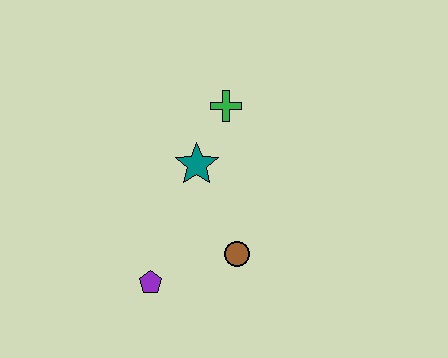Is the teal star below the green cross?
Yes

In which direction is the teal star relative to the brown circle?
The teal star is above the brown circle.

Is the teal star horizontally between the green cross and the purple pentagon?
Yes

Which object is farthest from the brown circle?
The green cross is farthest from the brown circle.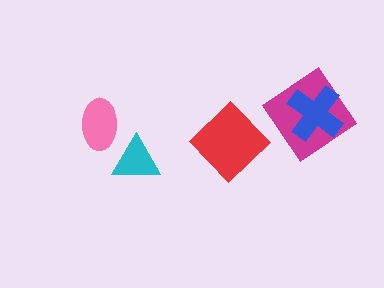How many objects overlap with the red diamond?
0 objects overlap with the red diamond.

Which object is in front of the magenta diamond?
The blue cross is in front of the magenta diamond.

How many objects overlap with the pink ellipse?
0 objects overlap with the pink ellipse.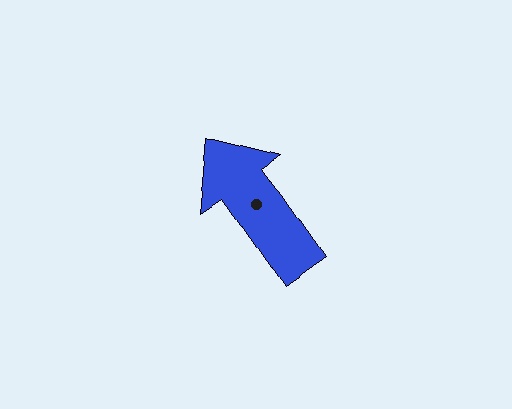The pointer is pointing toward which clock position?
Roughly 11 o'clock.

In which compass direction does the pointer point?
Northwest.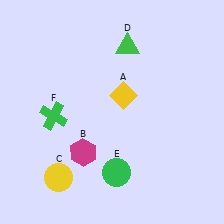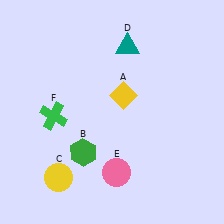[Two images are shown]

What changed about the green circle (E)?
In Image 1, E is green. In Image 2, it changed to pink.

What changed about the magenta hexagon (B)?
In Image 1, B is magenta. In Image 2, it changed to green.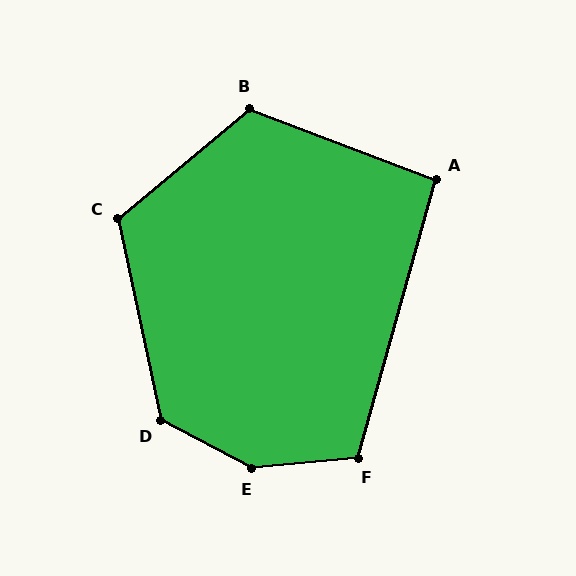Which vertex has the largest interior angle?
E, at approximately 147 degrees.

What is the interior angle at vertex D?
Approximately 130 degrees (obtuse).